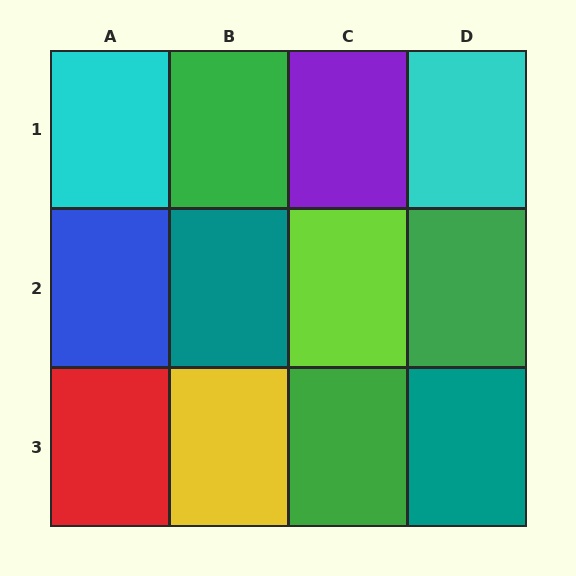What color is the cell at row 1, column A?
Cyan.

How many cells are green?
3 cells are green.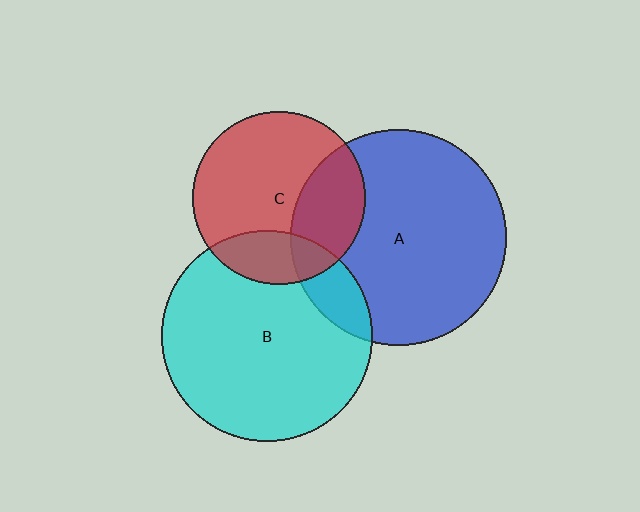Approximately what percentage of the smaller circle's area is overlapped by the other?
Approximately 30%.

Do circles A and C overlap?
Yes.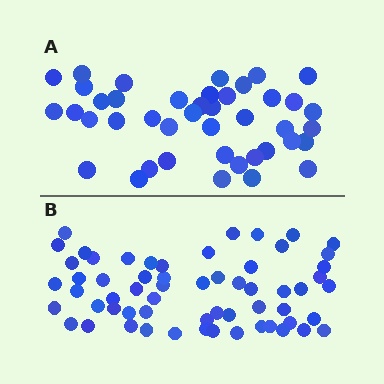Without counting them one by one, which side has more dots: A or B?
Region B (the bottom region) has more dots.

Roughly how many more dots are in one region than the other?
Region B has approximately 20 more dots than region A.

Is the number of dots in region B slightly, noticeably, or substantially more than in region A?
Region B has noticeably more, but not dramatically so. The ratio is roughly 1.4 to 1.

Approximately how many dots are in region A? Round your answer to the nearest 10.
About 40 dots. (The exact count is 42, which rounds to 40.)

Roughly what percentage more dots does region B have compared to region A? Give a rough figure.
About 45% more.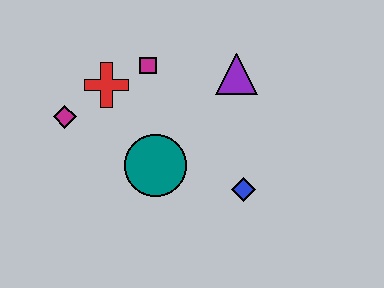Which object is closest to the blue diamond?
The teal circle is closest to the blue diamond.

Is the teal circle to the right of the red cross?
Yes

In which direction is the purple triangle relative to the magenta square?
The purple triangle is to the right of the magenta square.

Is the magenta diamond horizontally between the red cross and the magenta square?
No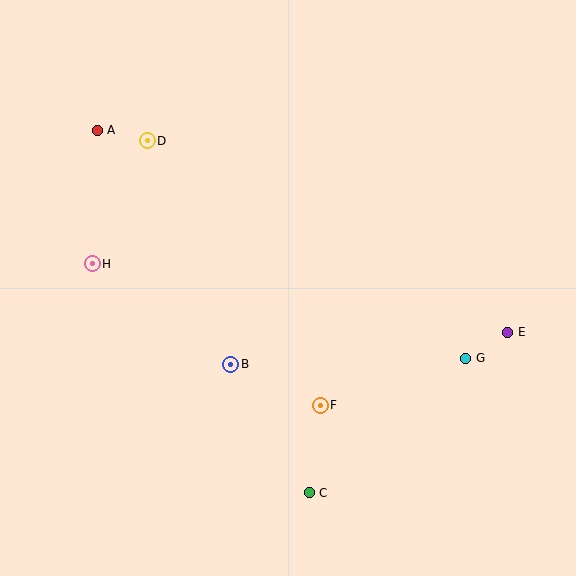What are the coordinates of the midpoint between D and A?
The midpoint between D and A is at (122, 135).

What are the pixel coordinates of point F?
Point F is at (320, 405).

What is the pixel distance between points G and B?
The distance between G and B is 235 pixels.